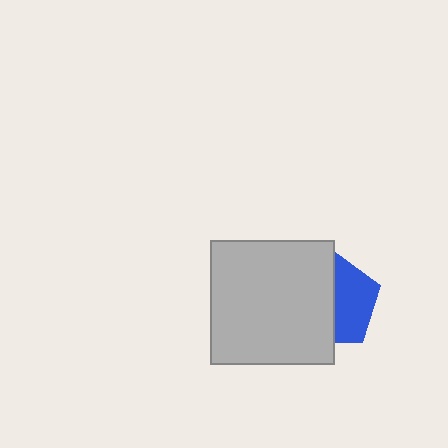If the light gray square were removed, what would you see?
You would see the complete blue pentagon.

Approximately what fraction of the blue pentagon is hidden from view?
Roughly 56% of the blue pentagon is hidden behind the light gray square.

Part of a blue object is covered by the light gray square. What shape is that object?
It is a pentagon.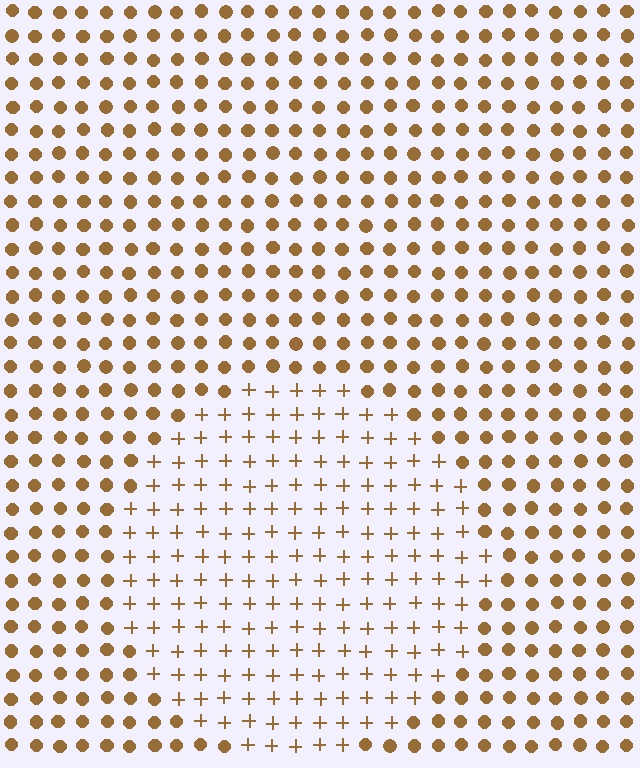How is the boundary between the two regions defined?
The boundary is defined by a change in element shape: plus signs inside vs. circles outside. All elements share the same color and spacing.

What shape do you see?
I see a circle.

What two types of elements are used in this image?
The image uses plus signs inside the circle region and circles outside it.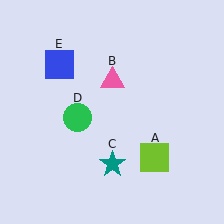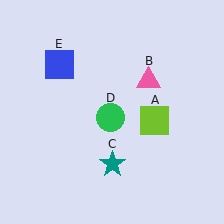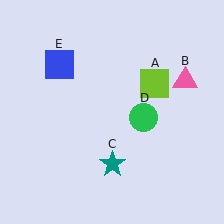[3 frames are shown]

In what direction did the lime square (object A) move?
The lime square (object A) moved up.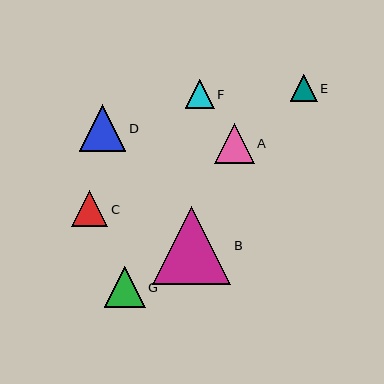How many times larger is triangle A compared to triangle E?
Triangle A is approximately 1.5 times the size of triangle E.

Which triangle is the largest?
Triangle B is the largest with a size of approximately 78 pixels.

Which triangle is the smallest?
Triangle E is the smallest with a size of approximately 27 pixels.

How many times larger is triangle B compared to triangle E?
Triangle B is approximately 2.9 times the size of triangle E.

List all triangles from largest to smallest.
From largest to smallest: B, D, G, A, C, F, E.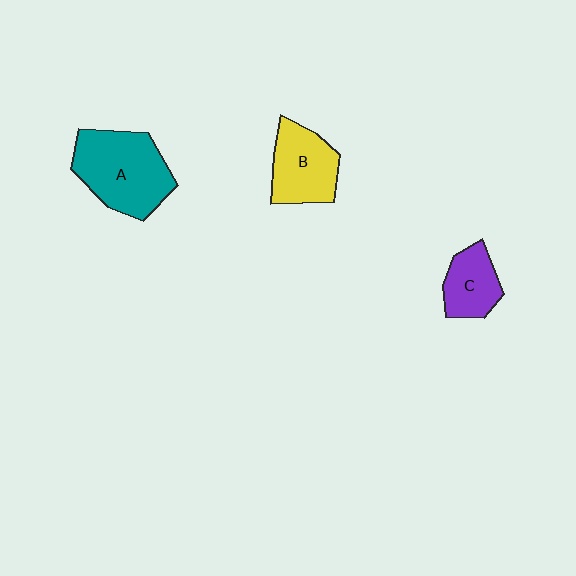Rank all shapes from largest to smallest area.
From largest to smallest: A (teal), B (yellow), C (purple).